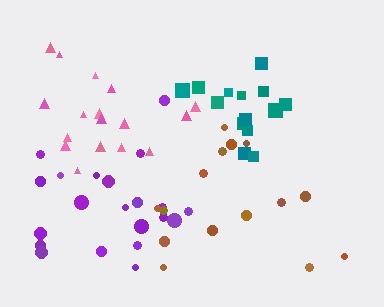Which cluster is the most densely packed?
Teal.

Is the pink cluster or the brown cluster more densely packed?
Pink.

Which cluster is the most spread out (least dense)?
Brown.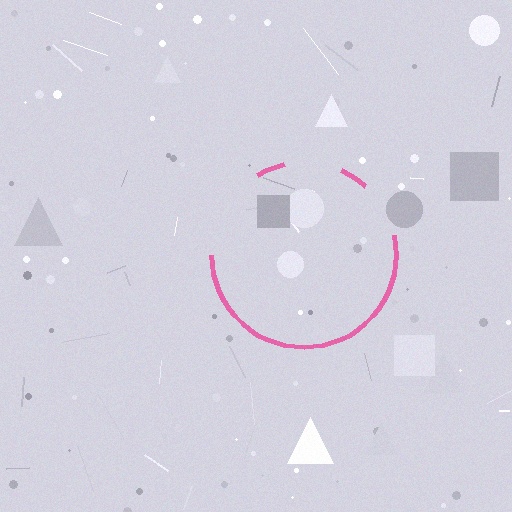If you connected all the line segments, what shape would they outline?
They would outline a circle.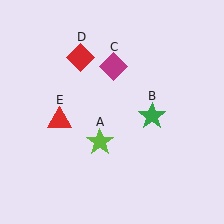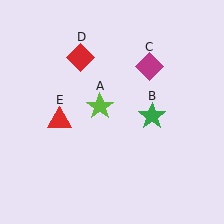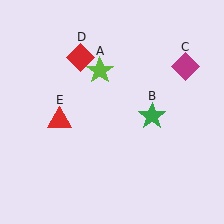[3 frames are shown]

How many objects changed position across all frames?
2 objects changed position: lime star (object A), magenta diamond (object C).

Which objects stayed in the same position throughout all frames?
Green star (object B) and red diamond (object D) and red triangle (object E) remained stationary.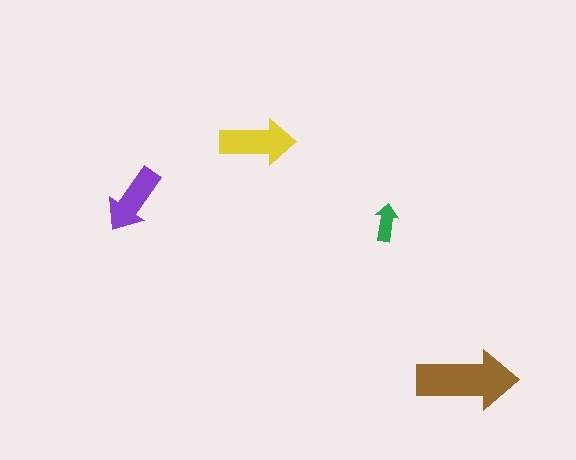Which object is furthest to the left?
The purple arrow is leftmost.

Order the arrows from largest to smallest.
the brown one, the yellow one, the purple one, the green one.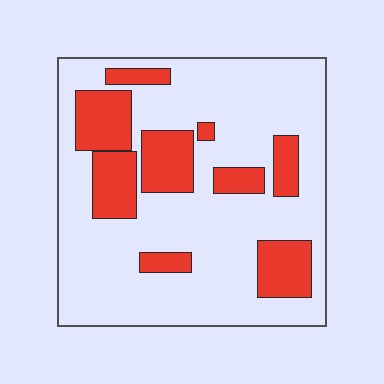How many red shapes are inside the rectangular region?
9.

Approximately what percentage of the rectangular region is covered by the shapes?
Approximately 25%.